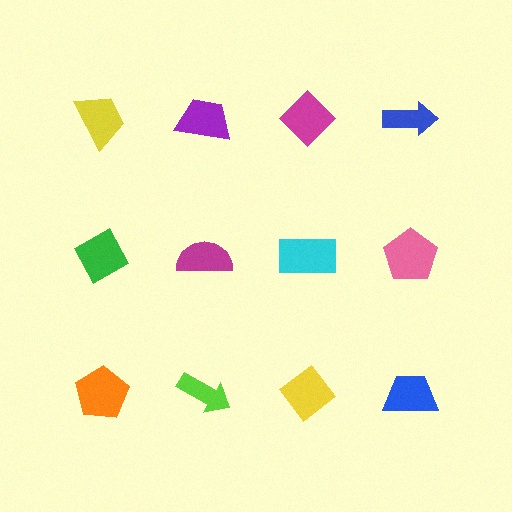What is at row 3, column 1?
An orange pentagon.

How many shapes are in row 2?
4 shapes.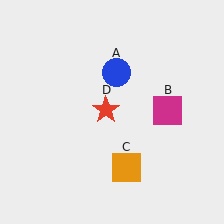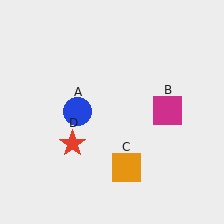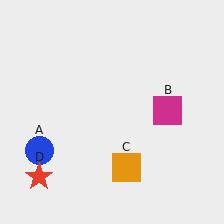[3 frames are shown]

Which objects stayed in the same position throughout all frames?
Magenta square (object B) and orange square (object C) remained stationary.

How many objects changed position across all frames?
2 objects changed position: blue circle (object A), red star (object D).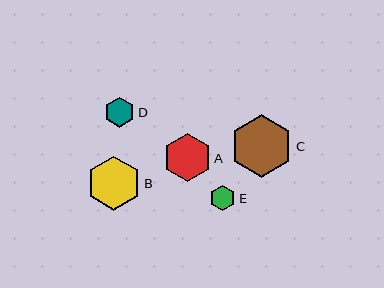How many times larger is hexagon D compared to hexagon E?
Hexagon D is approximately 1.2 times the size of hexagon E.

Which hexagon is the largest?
Hexagon C is the largest with a size of approximately 63 pixels.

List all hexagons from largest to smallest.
From largest to smallest: C, B, A, D, E.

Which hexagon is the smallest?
Hexagon E is the smallest with a size of approximately 26 pixels.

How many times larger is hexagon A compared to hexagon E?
Hexagon A is approximately 1.9 times the size of hexagon E.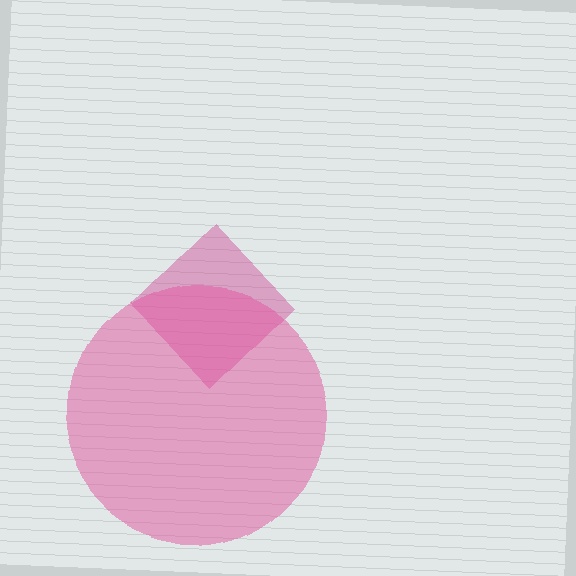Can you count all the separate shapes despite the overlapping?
Yes, there are 2 separate shapes.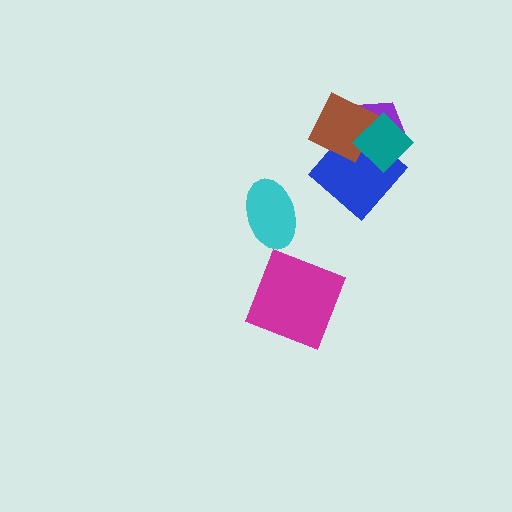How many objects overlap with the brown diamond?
3 objects overlap with the brown diamond.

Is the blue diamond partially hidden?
Yes, it is partially covered by another shape.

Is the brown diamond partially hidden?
Yes, it is partially covered by another shape.